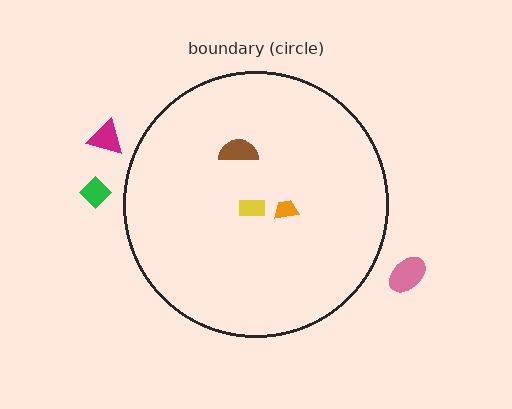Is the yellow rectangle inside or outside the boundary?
Inside.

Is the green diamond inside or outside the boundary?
Outside.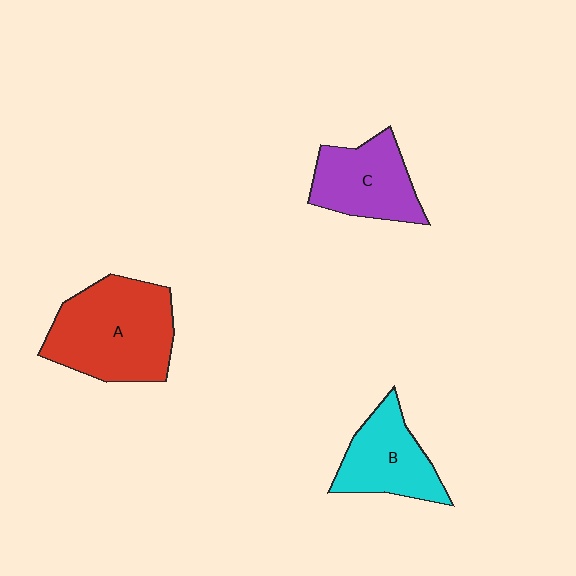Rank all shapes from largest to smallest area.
From largest to smallest: A (red), C (purple), B (cyan).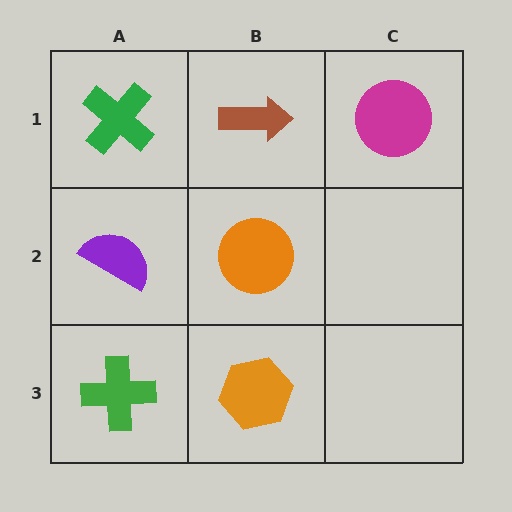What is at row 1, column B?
A brown arrow.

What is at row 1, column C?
A magenta circle.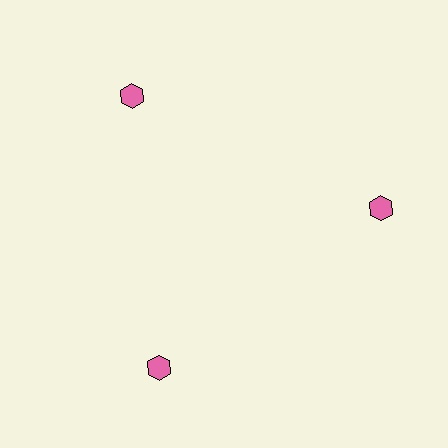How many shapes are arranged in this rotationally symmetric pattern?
There are 3 shapes, arranged in 3 groups of 1.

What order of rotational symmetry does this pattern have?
This pattern has 3-fold rotational symmetry.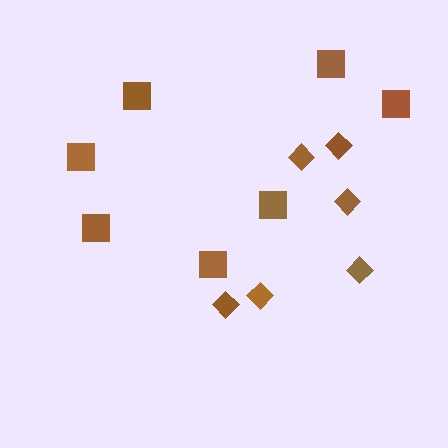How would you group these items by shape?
There are 2 groups: one group of squares (7) and one group of diamonds (6).